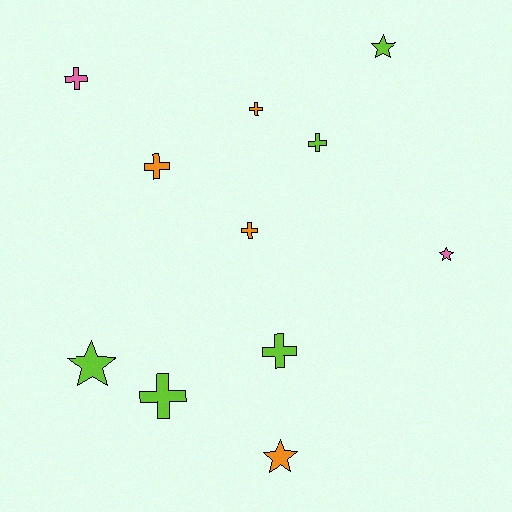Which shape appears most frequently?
Cross, with 7 objects.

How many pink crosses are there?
There is 1 pink cross.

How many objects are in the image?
There are 11 objects.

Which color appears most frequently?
Lime, with 5 objects.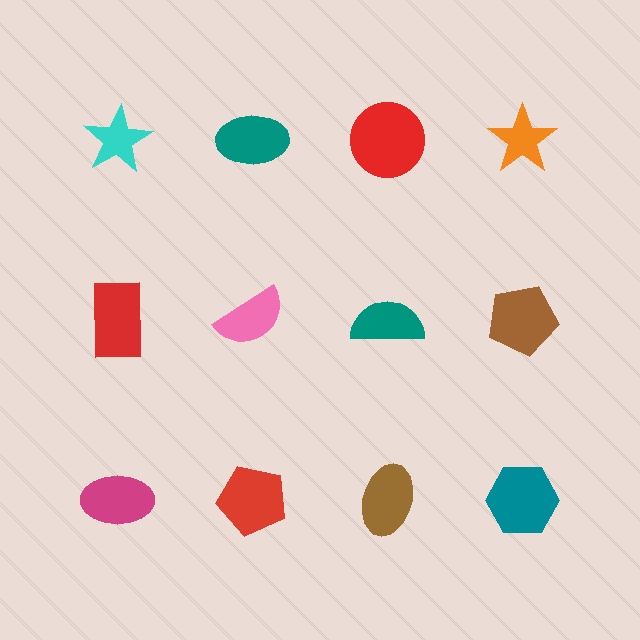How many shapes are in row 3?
4 shapes.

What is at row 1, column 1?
A cyan star.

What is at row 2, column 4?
A brown pentagon.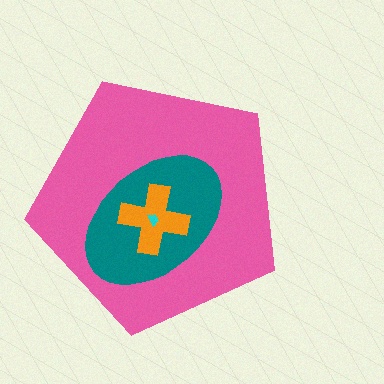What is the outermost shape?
The pink pentagon.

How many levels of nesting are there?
4.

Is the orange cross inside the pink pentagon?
Yes.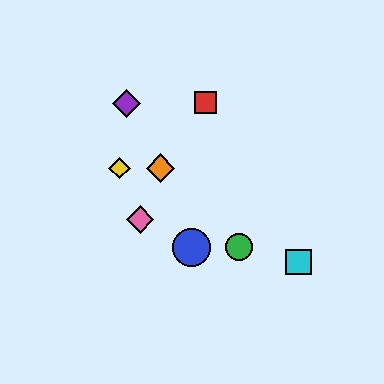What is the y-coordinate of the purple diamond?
The purple diamond is at y≈104.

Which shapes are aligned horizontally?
The yellow diamond, the orange diamond are aligned horizontally.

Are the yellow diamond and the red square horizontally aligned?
No, the yellow diamond is at y≈168 and the red square is at y≈103.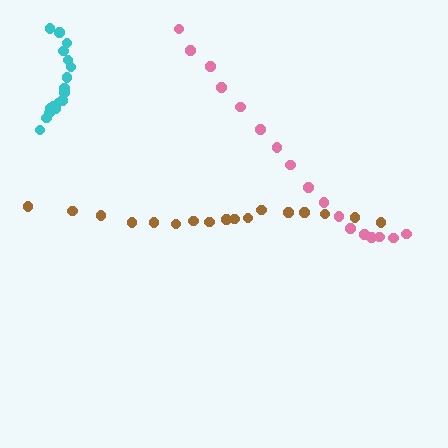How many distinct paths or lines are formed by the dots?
There are 3 distinct paths.